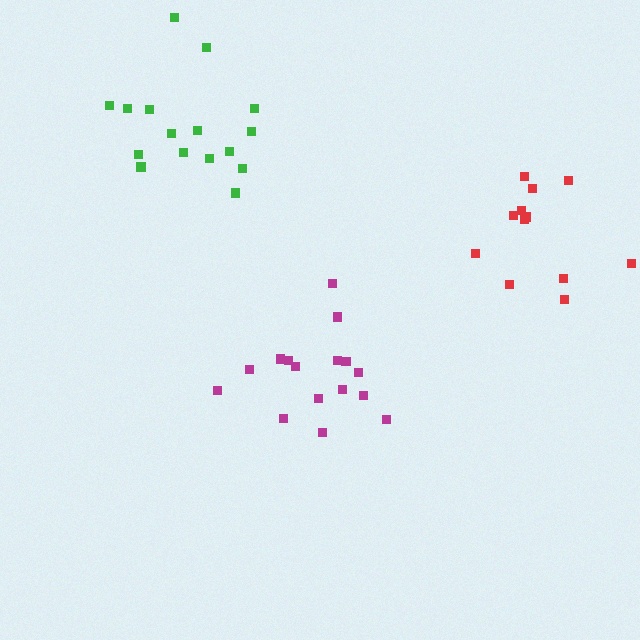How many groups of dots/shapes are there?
There are 3 groups.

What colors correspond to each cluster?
The clusters are colored: magenta, green, red.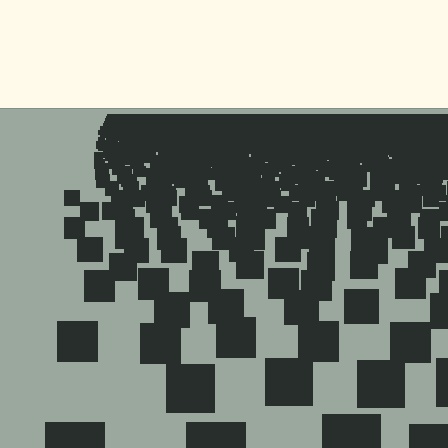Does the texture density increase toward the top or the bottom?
Density increases toward the top.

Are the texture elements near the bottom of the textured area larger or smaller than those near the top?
Larger. Near the bottom, elements are closer to the viewer and appear at a bigger on-screen size.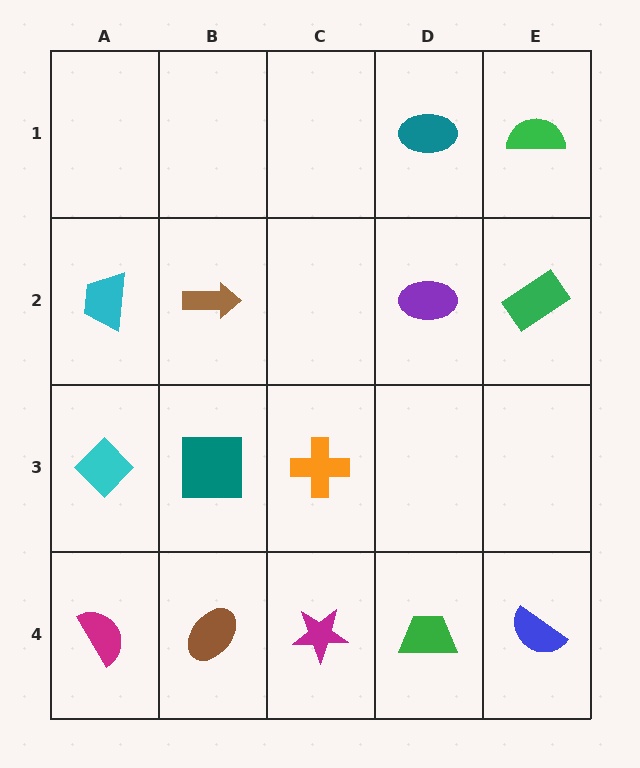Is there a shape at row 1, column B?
No, that cell is empty.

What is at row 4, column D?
A green trapezoid.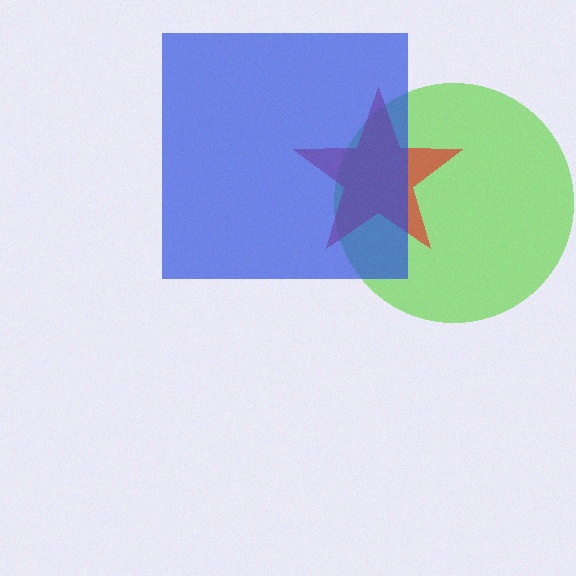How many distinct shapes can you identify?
There are 3 distinct shapes: a lime circle, a red star, a blue square.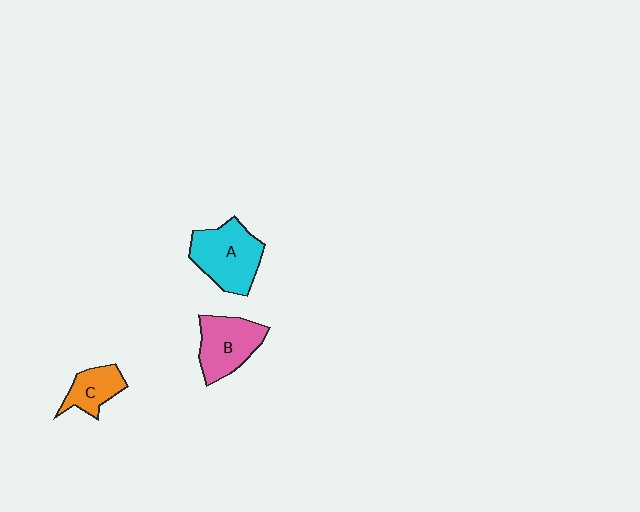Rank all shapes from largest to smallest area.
From largest to smallest: A (cyan), B (pink), C (orange).